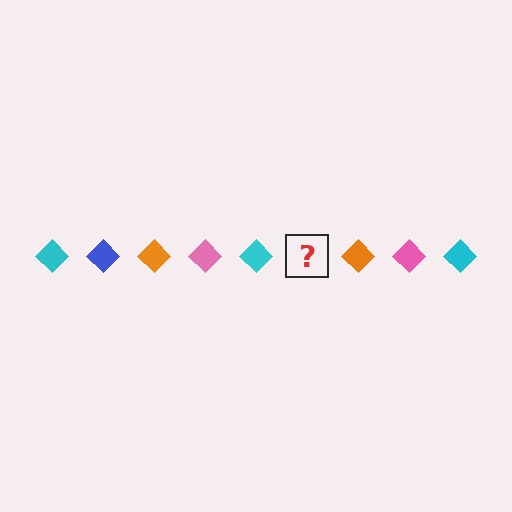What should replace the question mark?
The question mark should be replaced with a blue diamond.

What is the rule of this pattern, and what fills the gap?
The rule is that the pattern cycles through cyan, blue, orange, pink diamonds. The gap should be filled with a blue diamond.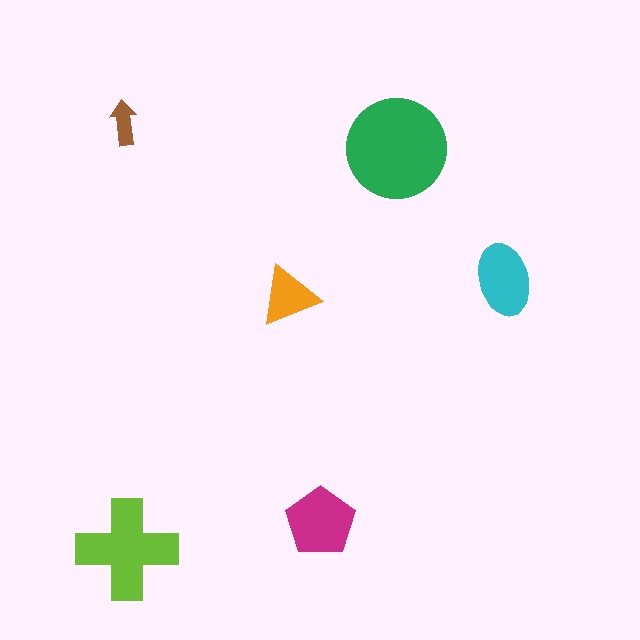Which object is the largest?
The green circle.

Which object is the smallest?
The brown arrow.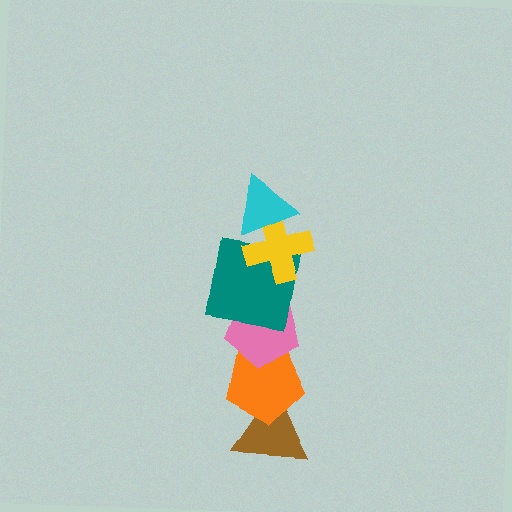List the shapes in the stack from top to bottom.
From top to bottom: the cyan triangle, the yellow cross, the teal square, the pink pentagon, the orange pentagon, the brown triangle.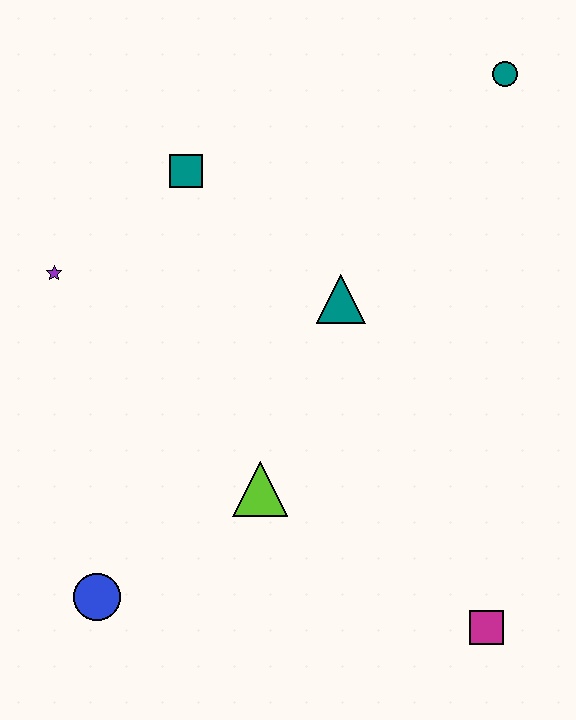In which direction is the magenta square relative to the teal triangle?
The magenta square is below the teal triangle.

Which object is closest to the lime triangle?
The blue circle is closest to the lime triangle.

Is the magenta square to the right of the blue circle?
Yes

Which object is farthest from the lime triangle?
The teal circle is farthest from the lime triangle.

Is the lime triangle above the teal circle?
No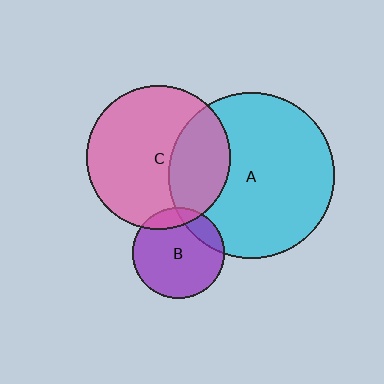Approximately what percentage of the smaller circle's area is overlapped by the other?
Approximately 15%.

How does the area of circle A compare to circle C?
Approximately 1.3 times.